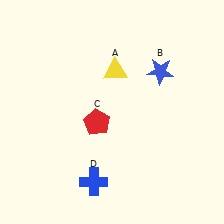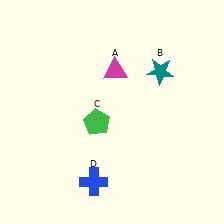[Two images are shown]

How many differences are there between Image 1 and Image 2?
There are 3 differences between the two images.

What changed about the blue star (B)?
In Image 1, B is blue. In Image 2, it changed to teal.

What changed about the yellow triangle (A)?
In Image 1, A is yellow. In Image 2, it changed to magenta.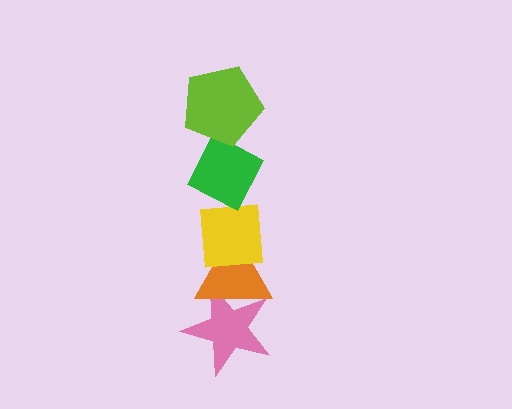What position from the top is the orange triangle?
The orange triangle is 4th from the top.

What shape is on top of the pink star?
The orange triangle is on top of the pink star.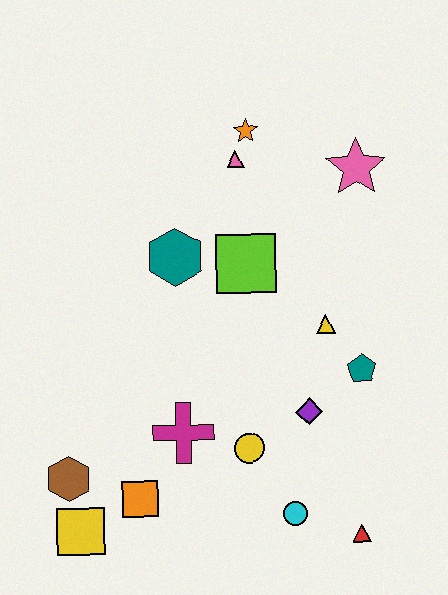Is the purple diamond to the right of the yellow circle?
Yes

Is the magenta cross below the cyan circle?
No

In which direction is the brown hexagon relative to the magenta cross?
The brown hexagon is to the left of the magenta cross.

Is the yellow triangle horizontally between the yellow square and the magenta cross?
No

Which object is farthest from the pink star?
The yellow square is farthest from the pink star.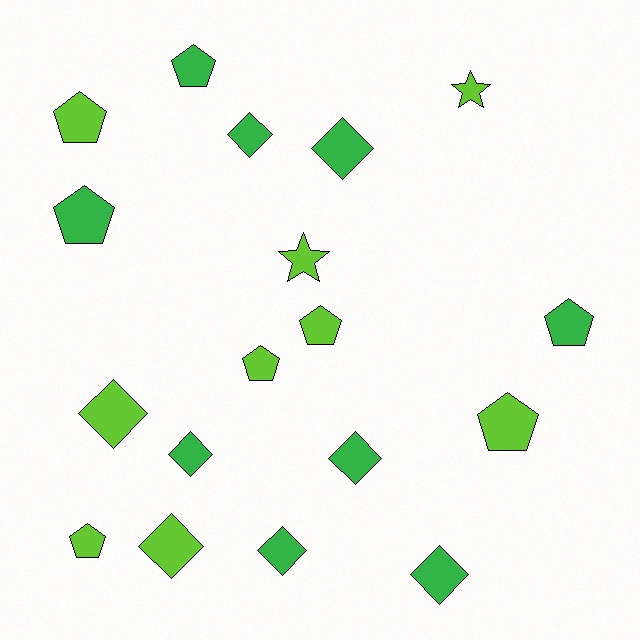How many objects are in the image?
There are 18 objects.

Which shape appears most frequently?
Diamond, with 8 objects.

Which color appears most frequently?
Green, with 9 objects.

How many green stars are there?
There are no green stars.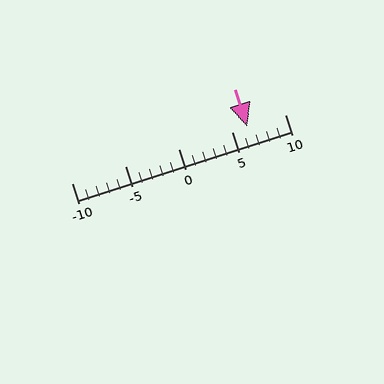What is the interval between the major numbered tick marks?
The major tick marks are spaced 5 units apart.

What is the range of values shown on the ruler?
The ruler shows values from -10 to 10.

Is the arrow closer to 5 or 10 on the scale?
The arrow is closer to 5.